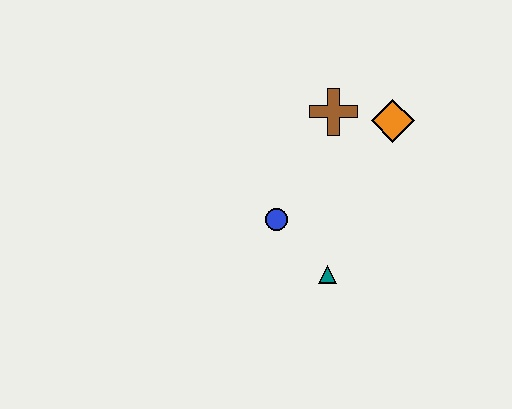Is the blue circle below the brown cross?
Yes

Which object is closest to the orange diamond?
The brown cross is closest to the orange diamond.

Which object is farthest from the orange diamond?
The teal triangle is farthest from the orange diamond.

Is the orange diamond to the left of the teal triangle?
No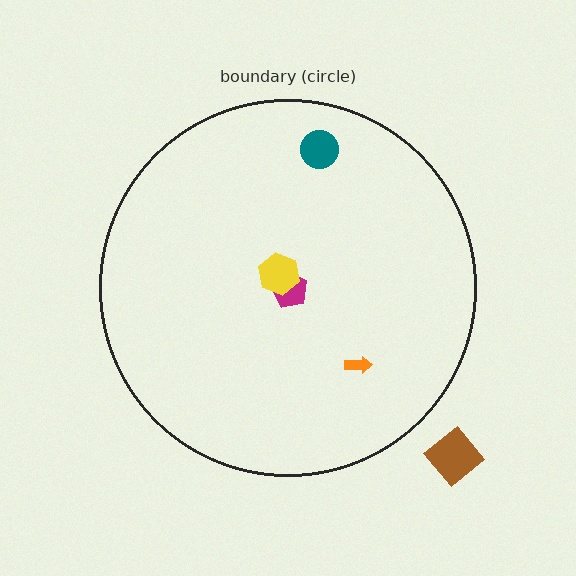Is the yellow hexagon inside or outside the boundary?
Inside.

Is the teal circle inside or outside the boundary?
Inside.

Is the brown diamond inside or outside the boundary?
Outside.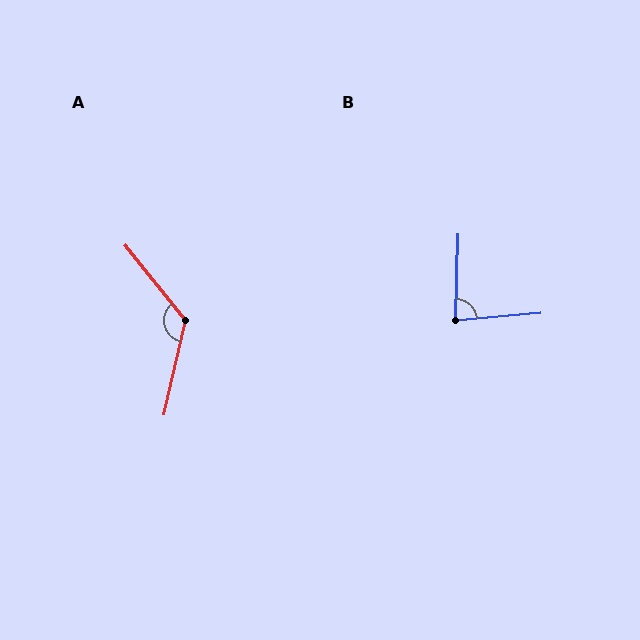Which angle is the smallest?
B, at approximately 84 degrees.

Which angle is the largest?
A, at approximately 129 degrees.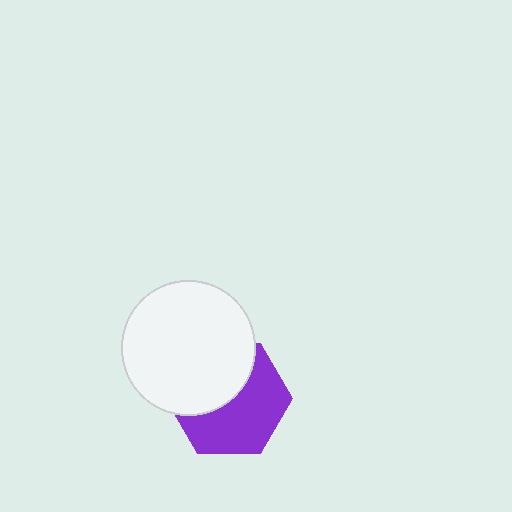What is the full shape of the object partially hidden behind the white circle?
The partially hidden object is a purple hexagon.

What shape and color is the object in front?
The object in front is a white circle.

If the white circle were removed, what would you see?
You would see the complete purple hexagon.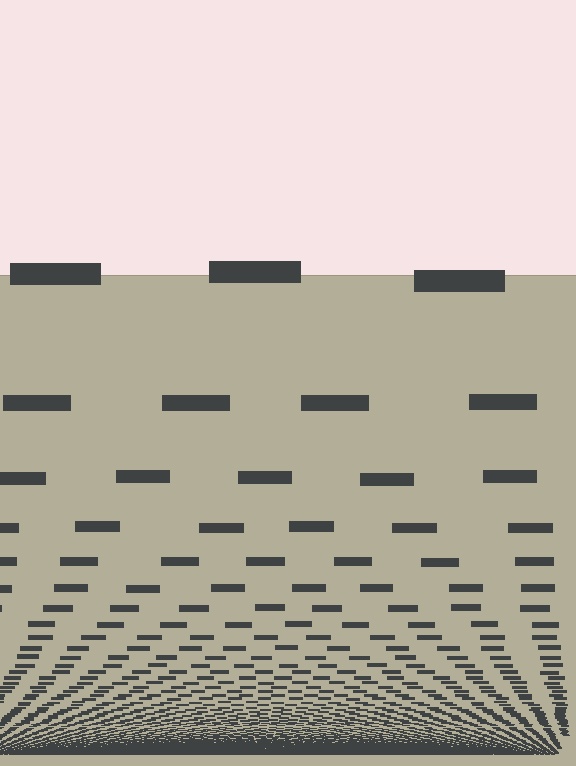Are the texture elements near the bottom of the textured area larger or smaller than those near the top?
Smaller. The gradient is inverted — elements near the bottom are smaller and denser.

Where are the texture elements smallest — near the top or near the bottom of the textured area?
Near the bottom.